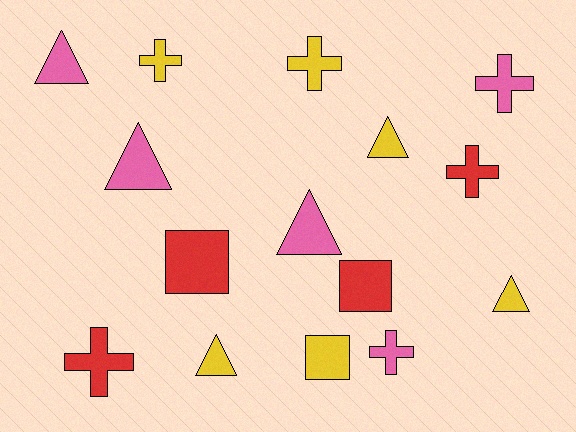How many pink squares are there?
There are no pink squares.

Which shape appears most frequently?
Triangle, with 6 objects.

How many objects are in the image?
There are 15 objects.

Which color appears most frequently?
Yellow, with 6 objects.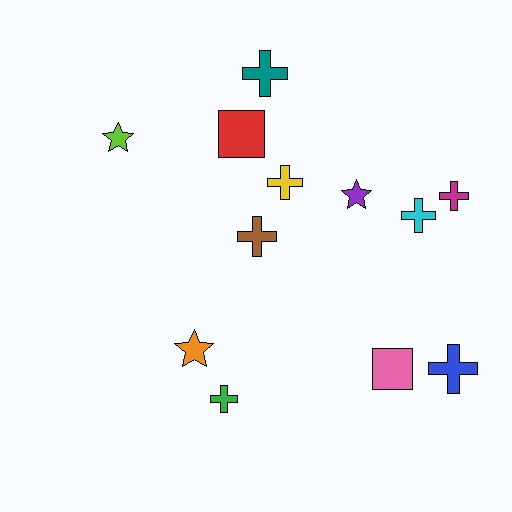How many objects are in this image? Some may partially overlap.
There are 12 objects.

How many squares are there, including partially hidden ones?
There are 2 squares.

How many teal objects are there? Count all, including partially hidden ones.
There is 1 teal object.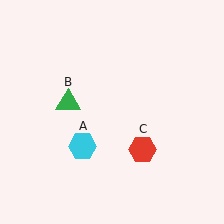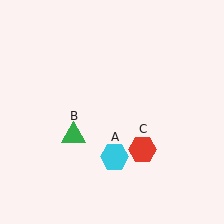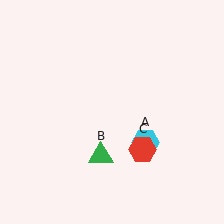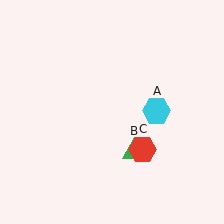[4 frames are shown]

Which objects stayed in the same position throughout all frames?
Red hexagon (object C) remained stationary.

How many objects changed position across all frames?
2 objects changed position: cyan hexagon (object A), green triangle (object B).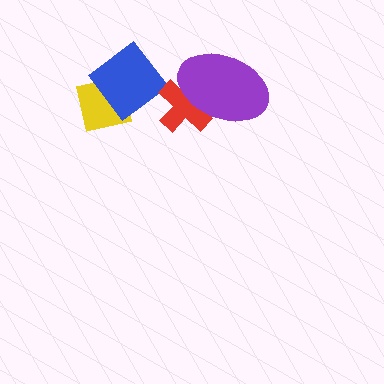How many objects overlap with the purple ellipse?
1 object overlaps with the purple ellipse.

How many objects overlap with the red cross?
2 objects overlap with the red cross.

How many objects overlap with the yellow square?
1 object overlaps with the yellow square.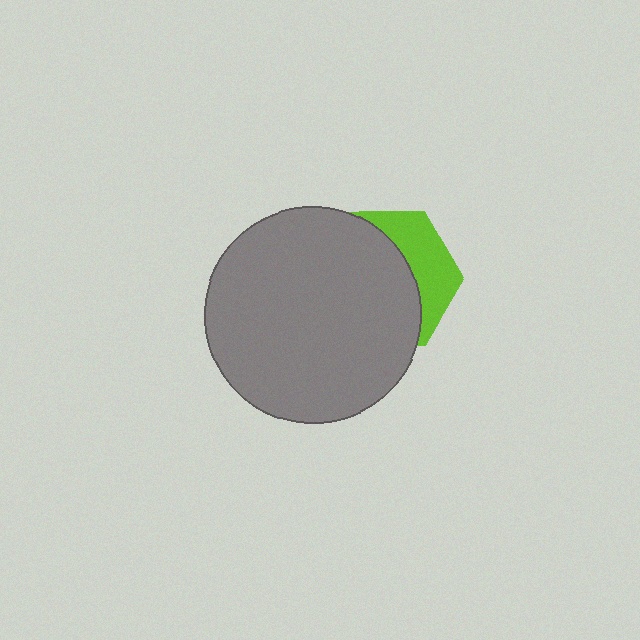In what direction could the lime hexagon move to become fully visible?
The lime hexagon could move right. That would shift it out from behind the gray circle entirely.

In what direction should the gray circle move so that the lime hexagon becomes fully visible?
The gray circle should move left. That is the shortest direction to clear the overlap and leave the lime hexagon fully visible.